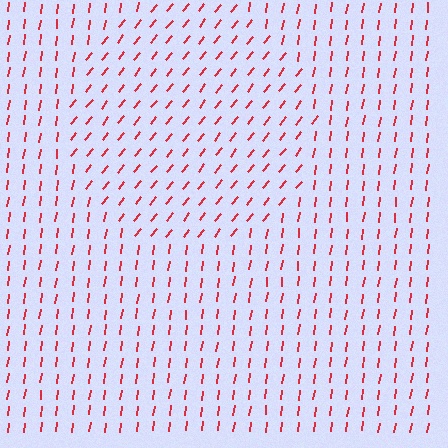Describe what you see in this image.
The image is filled with small red line segments. A circle region in the image has lines oriented differently from the surrounding lines, creating a visible texture boundary.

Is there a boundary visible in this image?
Yes, there is a texture boundary formed by a change in line orientation.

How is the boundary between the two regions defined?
The boundary is defined purely by a change in line orientation (approximately 31 degrees difference). All lines are the same color and thickness.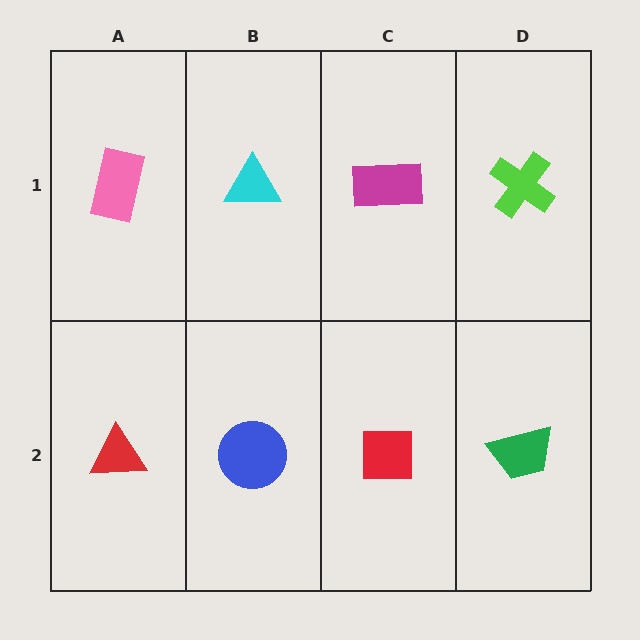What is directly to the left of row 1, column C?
A cyan triangle.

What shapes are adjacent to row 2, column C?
A magenta rectangle (row 1, column C), a blue circle (row 2, column B), a green trapezoid (row 2, column D).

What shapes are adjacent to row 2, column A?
A pink rectangle (row 1, column A), a blue circle (row 2, column B).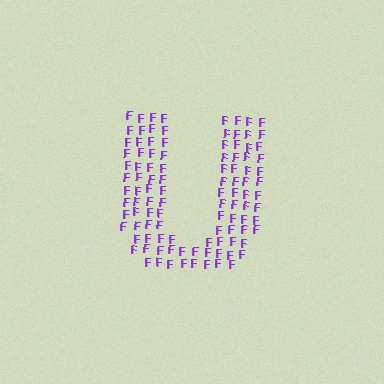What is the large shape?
The large shape is the letter U.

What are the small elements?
The small elements are letter F's.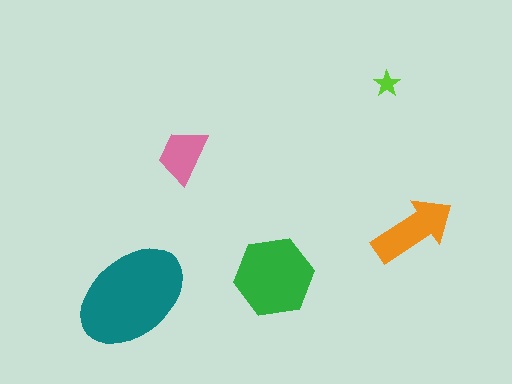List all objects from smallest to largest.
The lime star, the pink trapezoid, the orange arrow, the green hexagon, the teal ellipse.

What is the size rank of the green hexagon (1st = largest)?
2nd.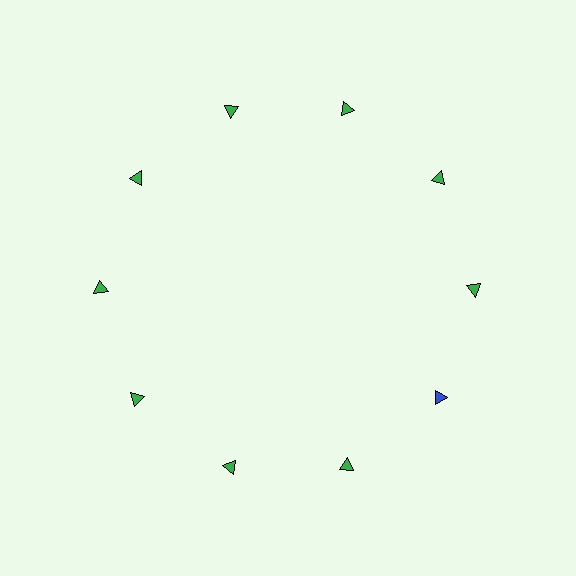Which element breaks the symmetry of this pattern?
The blue triangle at roughly the 4 o'clock position breaks the symmetry. All other shapes are green triangles.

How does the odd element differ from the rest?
It has a different color: blue instead of green.